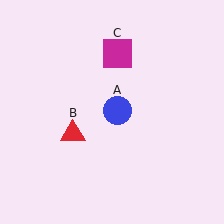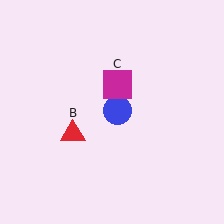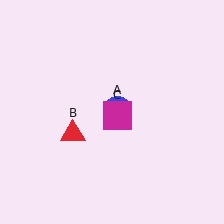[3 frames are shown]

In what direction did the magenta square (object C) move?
The magenta square (object C) moved down.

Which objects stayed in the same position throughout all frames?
Blue circle (object A) and red triangle (object B) remained stationary.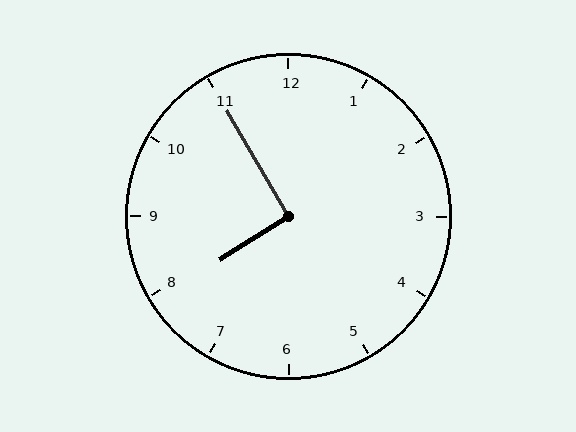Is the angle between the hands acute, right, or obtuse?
It is right.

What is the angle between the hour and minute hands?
Approximately 92 degrees.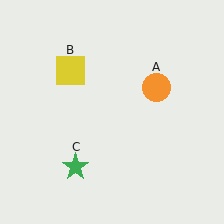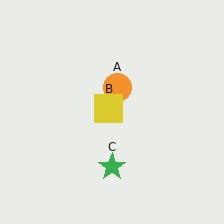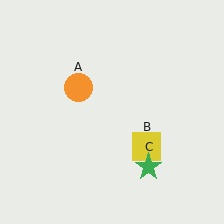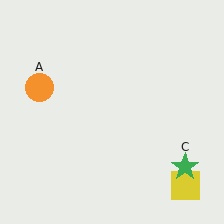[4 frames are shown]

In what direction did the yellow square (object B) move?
The yellow square (object B) moved down and to the right.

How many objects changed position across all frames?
3 objects changed position: orange circle (object A), yellow square (object B), green star (object C).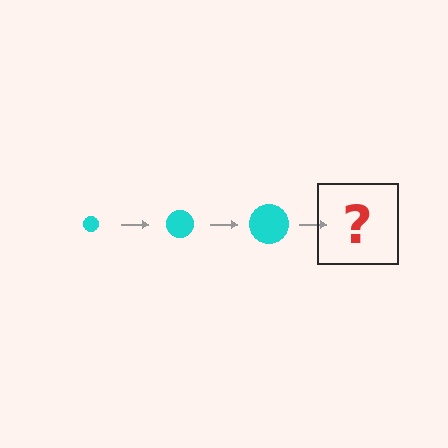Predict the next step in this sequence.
The next step is a cyan circle, larger than the previous one.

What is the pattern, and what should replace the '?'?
The pattern is that the circle gets progressively larger each step. The '?' should be a cyan circle, larger than the previous one.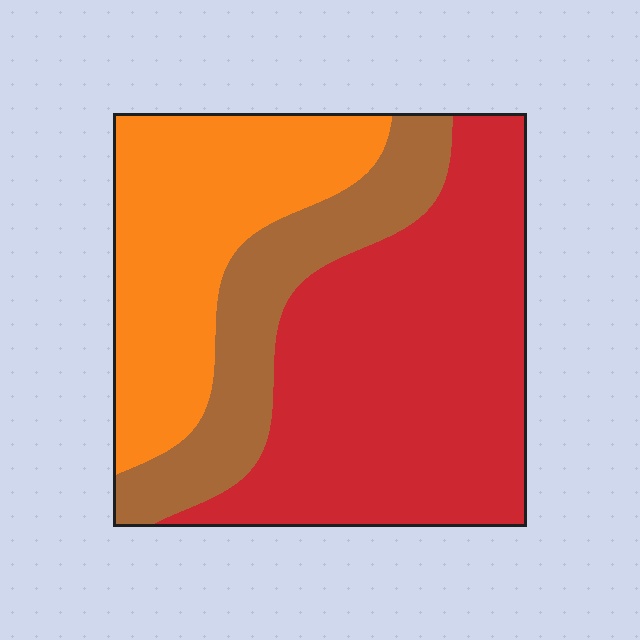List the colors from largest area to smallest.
From largest to smallest: red, orange, brown.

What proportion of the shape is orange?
Orange takes up about one third (1/3) of the shape.